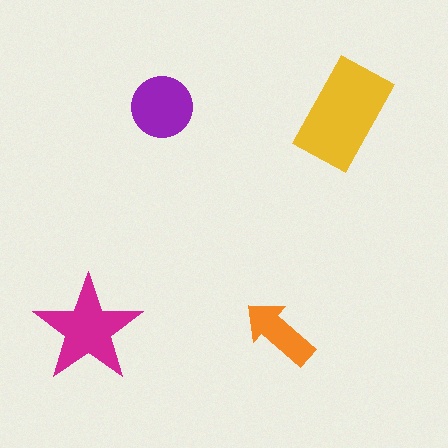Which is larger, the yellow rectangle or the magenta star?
The yellow rectangle.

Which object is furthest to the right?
The yellow rectangle is rightmost.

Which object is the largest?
The yellow rectangle.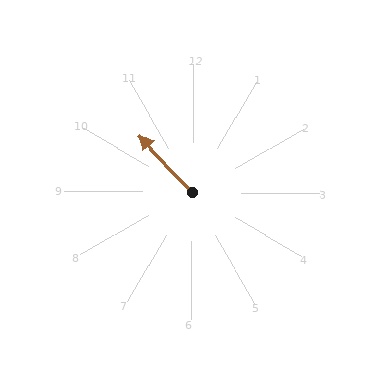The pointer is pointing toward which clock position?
Roughly 11 o'clock.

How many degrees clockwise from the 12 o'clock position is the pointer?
Approximately 316 degrees.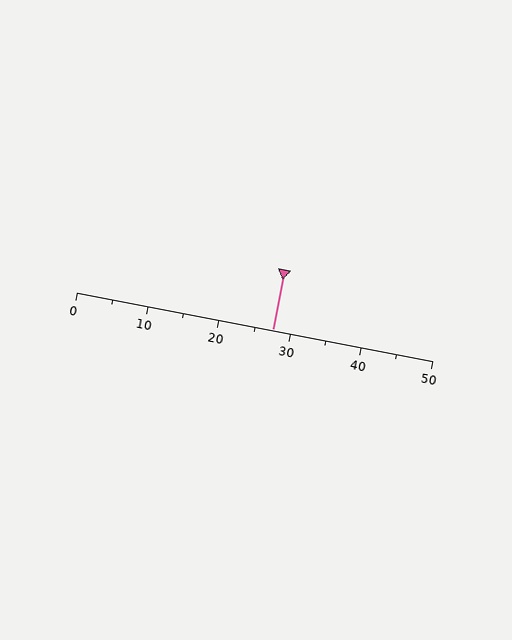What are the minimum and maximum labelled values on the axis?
The axis runs from 0 to 50.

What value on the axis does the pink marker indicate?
The marker indicates approximately 27.5.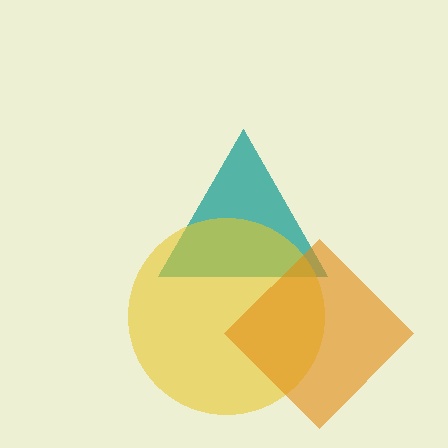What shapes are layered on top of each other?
The layered shapes are: a teal triangle, a yellow circle, an orange diamond.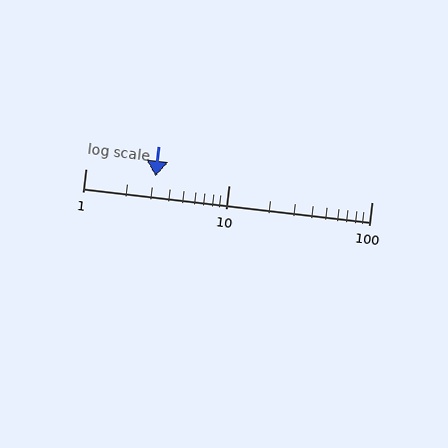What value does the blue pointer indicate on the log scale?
The pointer indicates approximately 3.1.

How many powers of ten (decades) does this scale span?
The scale spans 2 decades, from 1 to 100.